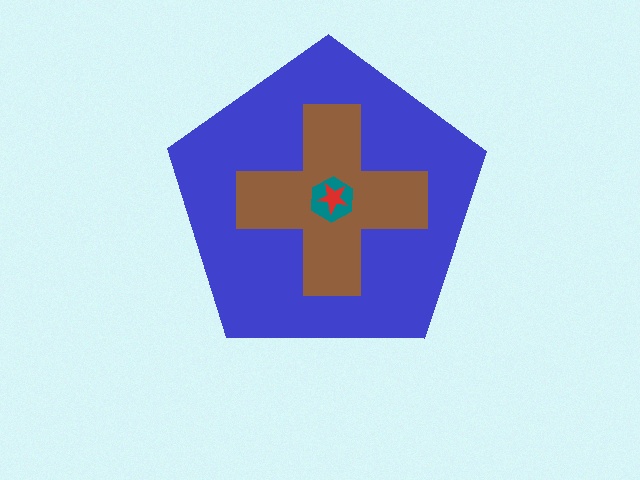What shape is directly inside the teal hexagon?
The red star.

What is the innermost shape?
The red star.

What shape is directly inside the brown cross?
The teal hexagon.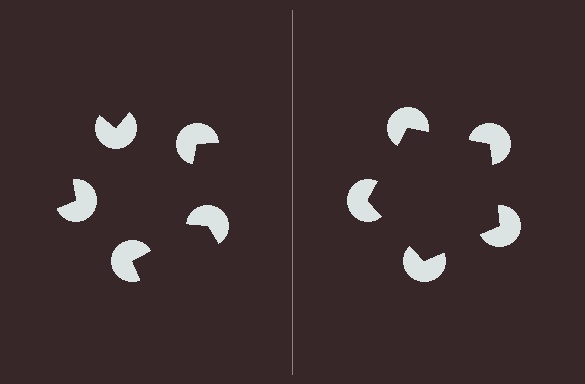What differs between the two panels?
The pac-man discs are positioned identically on both sides; only the wedge orientations differ. On the right they align to a pentagon; on the left they are misaligned.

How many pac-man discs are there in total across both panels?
10 — 5 on each side.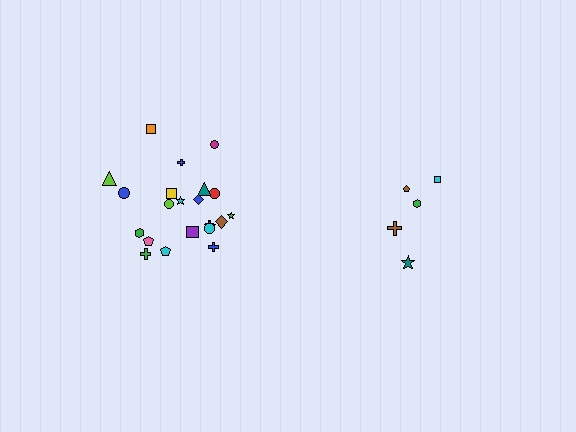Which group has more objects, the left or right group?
The left group.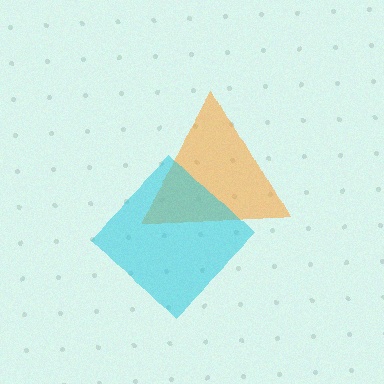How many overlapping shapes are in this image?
There are 2 overlapping shapes in the image.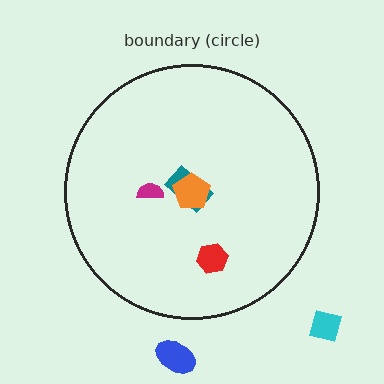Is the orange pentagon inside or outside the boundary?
Inside.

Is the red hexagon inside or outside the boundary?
Inside.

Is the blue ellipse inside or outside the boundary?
Outside.